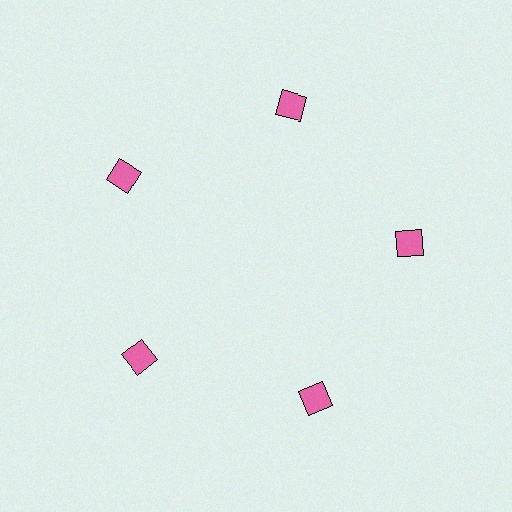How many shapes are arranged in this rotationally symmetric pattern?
There are 5 shapes, arranged in 5 groups of 1.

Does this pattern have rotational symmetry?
Yes, this pattern has 5-fold rotational symmetry. It looks the same after rotating 72 degrees around the center.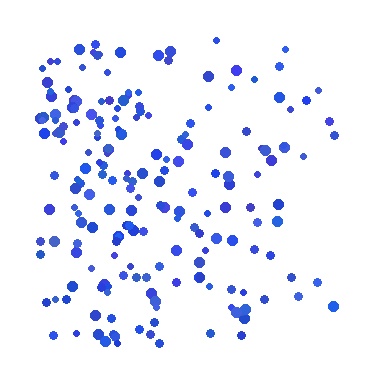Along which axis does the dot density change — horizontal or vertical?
Horizontal.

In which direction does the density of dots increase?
From right to left, with the left side densest.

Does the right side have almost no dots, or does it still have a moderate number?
Still a moderate number, just noticeably fewer than the left.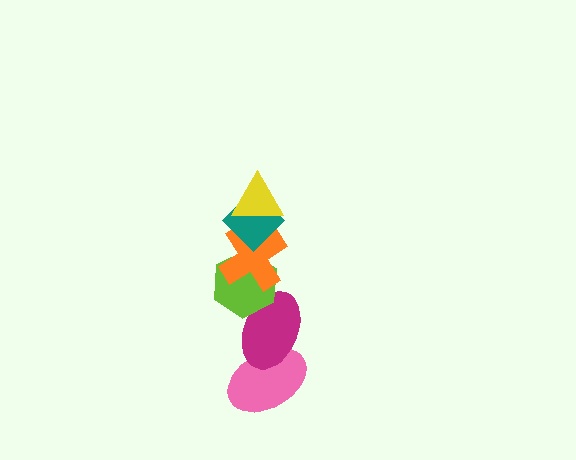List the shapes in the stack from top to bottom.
From top to bottom: the yellow triangle, the teal diamond, the orange cross, the lime hexagon, the magenta ellipse, the pink ellipse.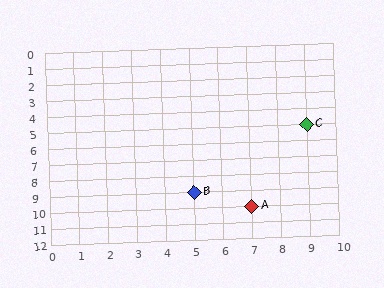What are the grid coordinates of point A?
Point A is at grid coordinates (7, 10).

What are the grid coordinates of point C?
Point C is at grid coordinates (9, 5).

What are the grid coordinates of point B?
Point B is at grid coordinates (5, 9).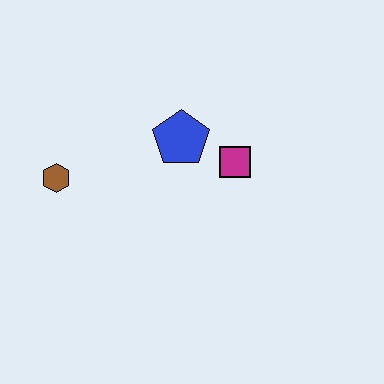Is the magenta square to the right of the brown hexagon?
Yes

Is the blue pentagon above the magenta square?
Yes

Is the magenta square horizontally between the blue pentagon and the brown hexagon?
No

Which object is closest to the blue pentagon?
The magenta square is closest to the blue pentagon.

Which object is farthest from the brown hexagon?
The magenta square is farthest from the brown hexagon.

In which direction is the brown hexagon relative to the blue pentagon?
The brown hexagon is to the left of the blue pentagon.